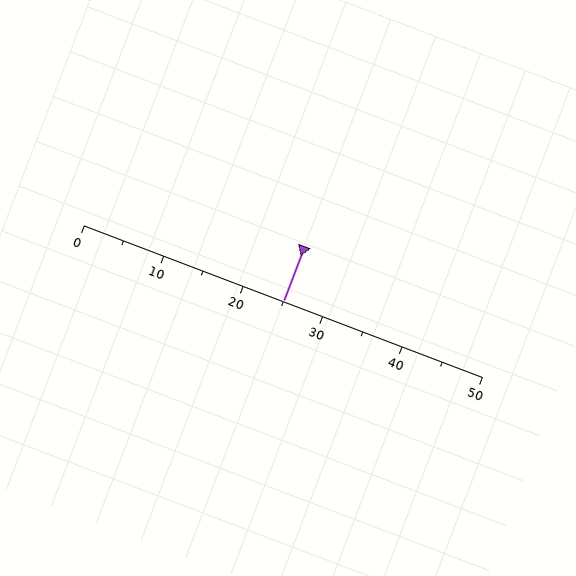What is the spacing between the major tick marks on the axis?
The major ticks are spaced 10 apart.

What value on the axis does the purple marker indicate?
The marker indicates approximately 25.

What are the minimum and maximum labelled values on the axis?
The axis runs from 0 to 50.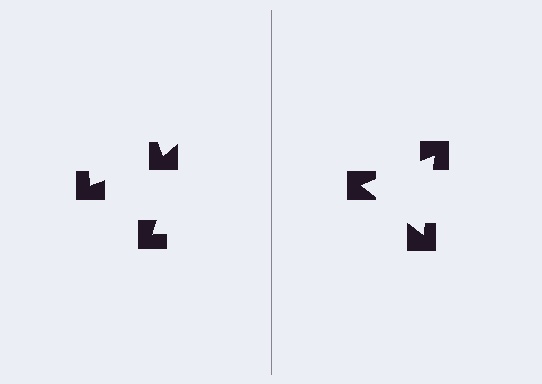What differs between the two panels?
The notched squares are positioned identically on both sides; only the wedge orientations differ. On the right they align to a triangle; on the left they are misaligned.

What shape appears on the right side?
An illusory triangle.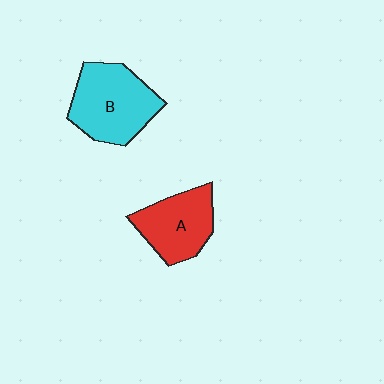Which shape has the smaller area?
Shape A (red).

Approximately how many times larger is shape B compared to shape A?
Approximately 1.3 times.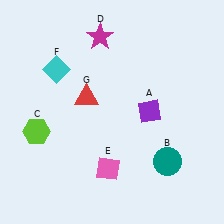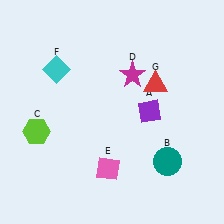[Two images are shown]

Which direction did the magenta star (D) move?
The magenta star (D) moved down.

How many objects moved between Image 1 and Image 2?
2 objects moved between the two images.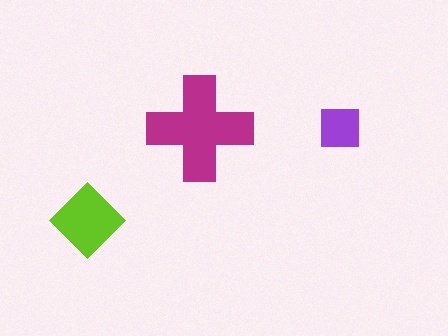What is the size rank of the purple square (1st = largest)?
3rd.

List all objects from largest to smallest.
The magenta cross, the lime diamond, the purple square.